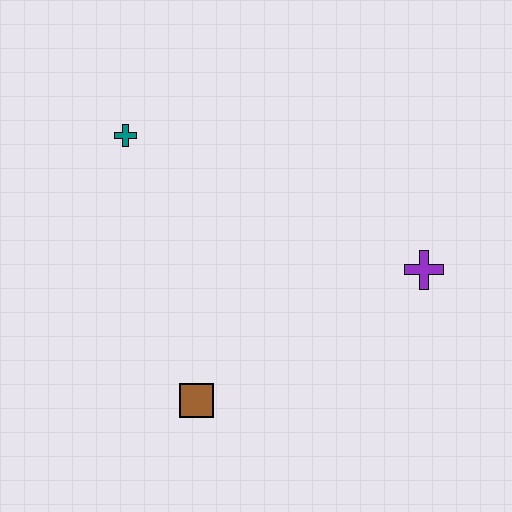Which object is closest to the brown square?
The purple cross is closest to the brown square.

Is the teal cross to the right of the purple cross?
No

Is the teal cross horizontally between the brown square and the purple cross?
No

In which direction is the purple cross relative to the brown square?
The purple cross is to the right of the brown square.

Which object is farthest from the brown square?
The teal cross is farthest from the brown square.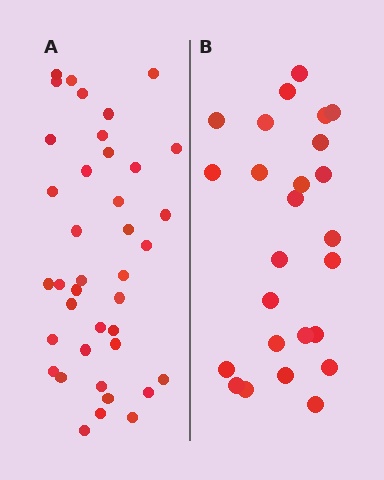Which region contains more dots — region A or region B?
Region A (the left region) has more dots.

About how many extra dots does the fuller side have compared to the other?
Region A has approximately 15 more dots than region B.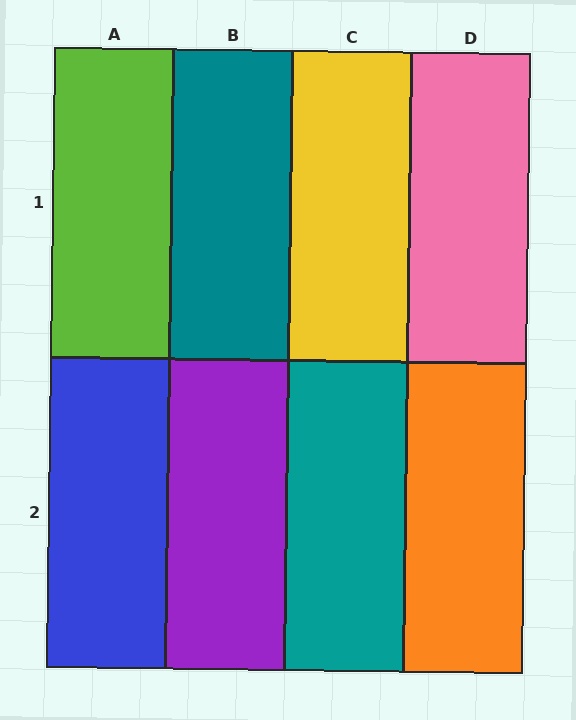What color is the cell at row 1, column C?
Yellow.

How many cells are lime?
1 cell is lime.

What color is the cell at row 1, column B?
Teal.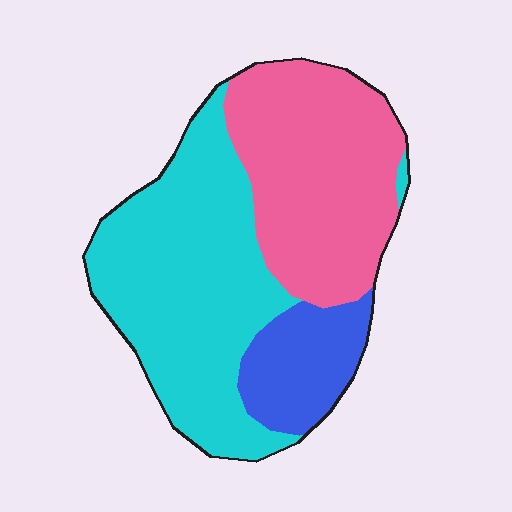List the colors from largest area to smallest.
From largest to smallest: cyan, pink, blue.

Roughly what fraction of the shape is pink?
Pink covers roughly 40% of the shape.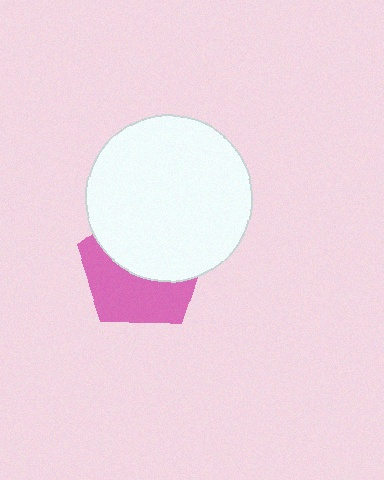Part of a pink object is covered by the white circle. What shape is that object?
It is a pentagon.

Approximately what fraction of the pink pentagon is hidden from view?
Roughly 53% of the pink pentagon is hidden behind the white circle.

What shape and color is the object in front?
The object in front is a white circle.